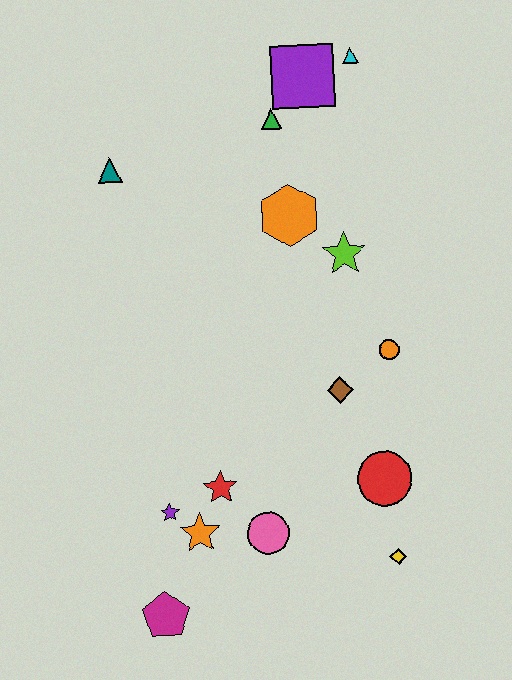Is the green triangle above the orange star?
Yes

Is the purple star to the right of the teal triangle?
Yes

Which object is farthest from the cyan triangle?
The magenta pentagon is farthest from the cyan triangle.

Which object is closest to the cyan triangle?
The purple square is closest to the cyan triangle.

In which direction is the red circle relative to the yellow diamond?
The red circle is above the yellow diamond.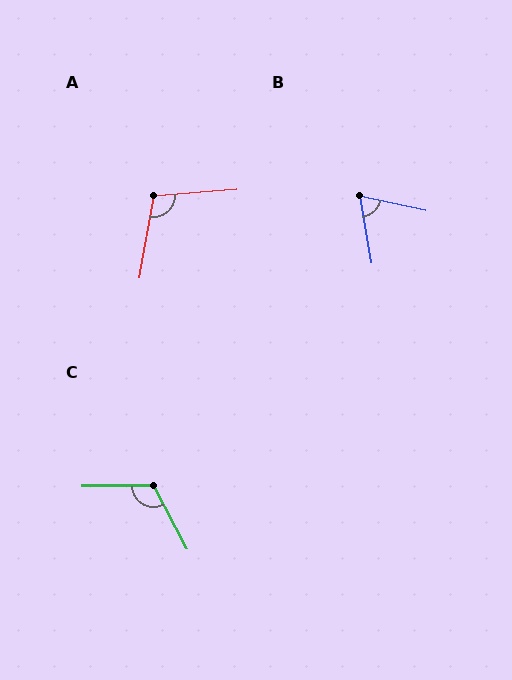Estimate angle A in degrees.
Approximately 104 degrees.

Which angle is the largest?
C, at approximately 117 degrees.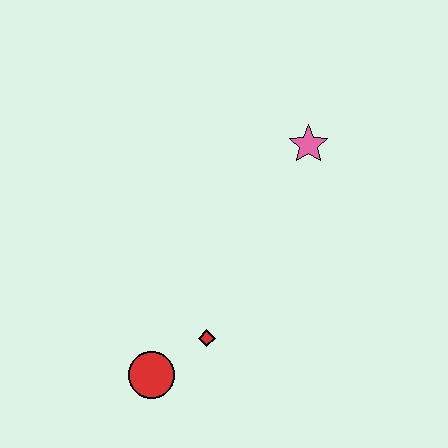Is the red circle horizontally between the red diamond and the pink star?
No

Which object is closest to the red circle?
The red diamond is closest to the red circle.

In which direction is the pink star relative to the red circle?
The pink star is above the red circle.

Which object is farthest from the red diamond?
The pink star is farthest from the red diamond.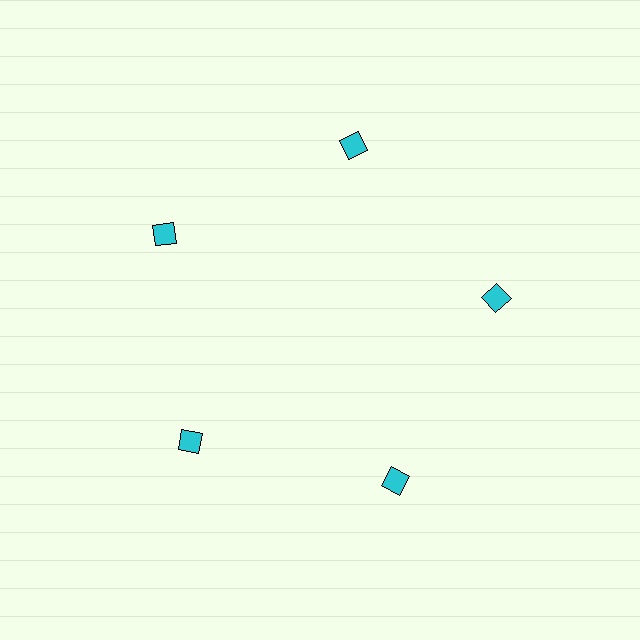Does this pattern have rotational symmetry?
Yes, this pattern has 5-fold rotational symmetry. It looks the same after rotating 72 degrees around the center.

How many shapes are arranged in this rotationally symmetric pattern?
There are 5 shapes, arranged in 5 groups of 1.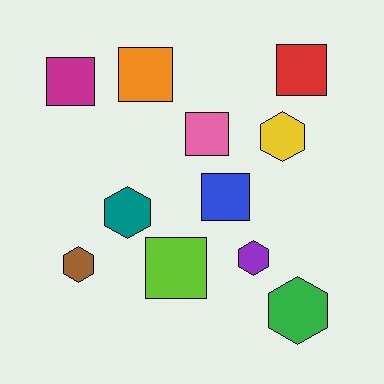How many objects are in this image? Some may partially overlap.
There are 11 objects.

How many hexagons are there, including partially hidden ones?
There are 5 hexagons.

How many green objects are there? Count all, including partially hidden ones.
There is 1 green object.